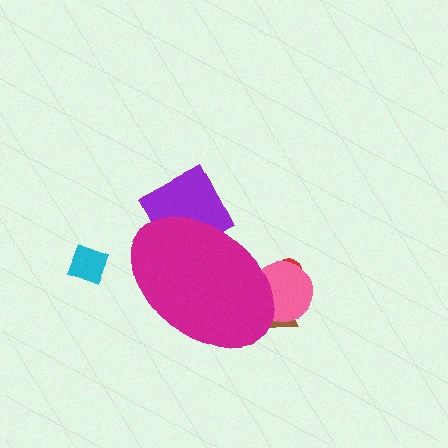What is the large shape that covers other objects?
A magenta ellipse.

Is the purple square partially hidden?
Yes, the purple square is partially hidden behind the magenta ellipse.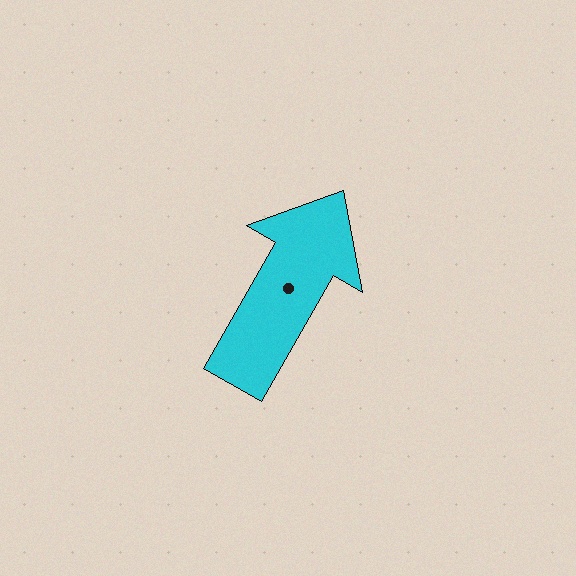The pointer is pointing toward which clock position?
Roughly 1 o'clock.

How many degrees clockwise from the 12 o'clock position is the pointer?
Approximately 30 degrees.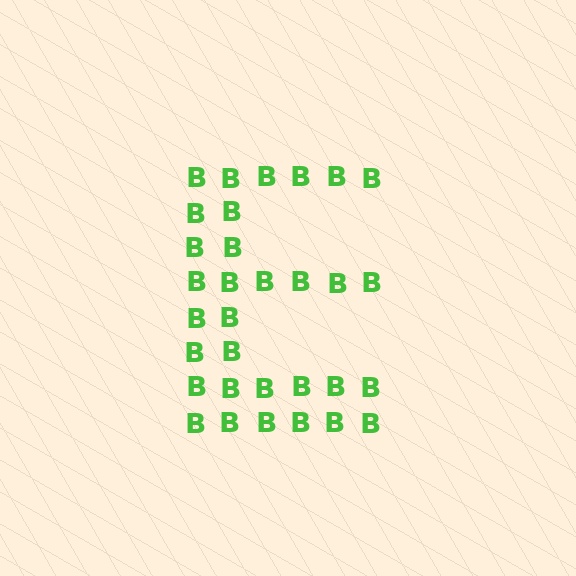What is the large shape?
The large shape is the letter E.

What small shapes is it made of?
It is made of small letter B's.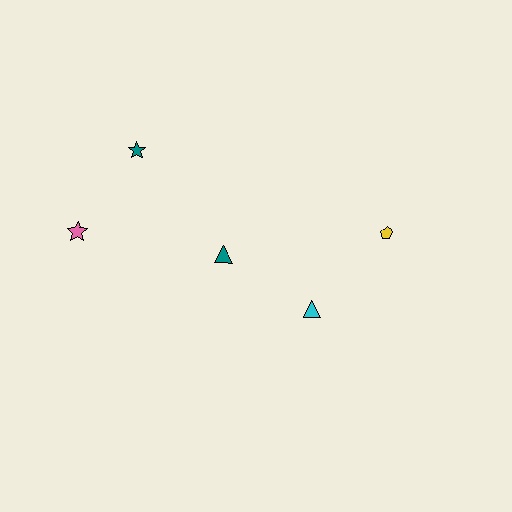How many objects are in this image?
There are 5 objects.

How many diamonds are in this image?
There are no diamonds.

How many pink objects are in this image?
There is 1 pink object.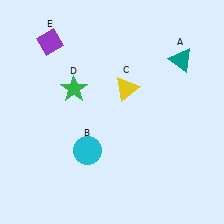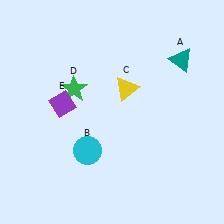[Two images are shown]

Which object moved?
The purple diamond (E) moved down.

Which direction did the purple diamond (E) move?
The purple diamond (E) moved down.